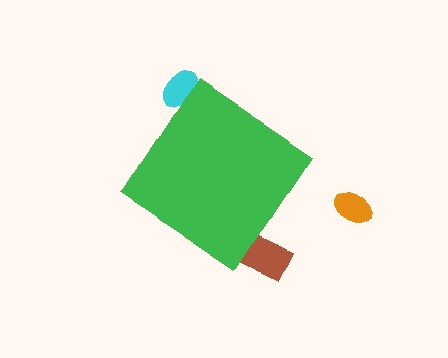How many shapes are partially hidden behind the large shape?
2 shapes are partially hidden.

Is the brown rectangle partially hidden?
Yes, the brown rectangle is partially hidden behind the green diamond.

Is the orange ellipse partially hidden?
No, the orange ellipse is fully visible.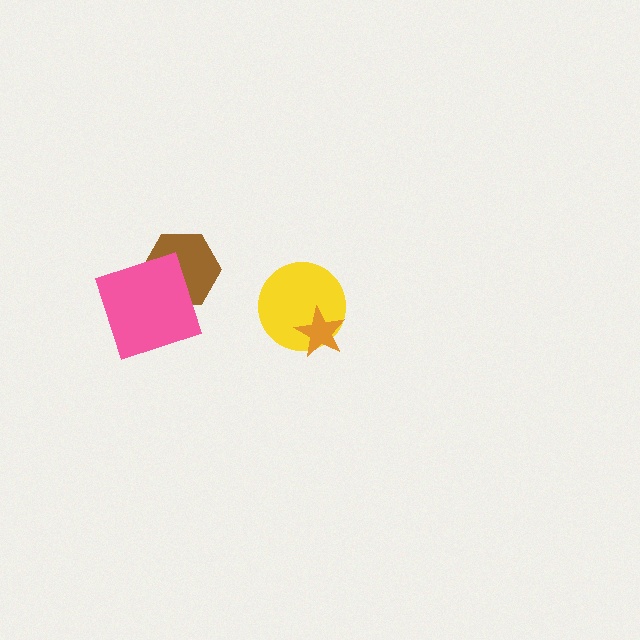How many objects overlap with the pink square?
1 object overlaps with the pink square.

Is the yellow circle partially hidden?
Yes, it is partially covered by another shape.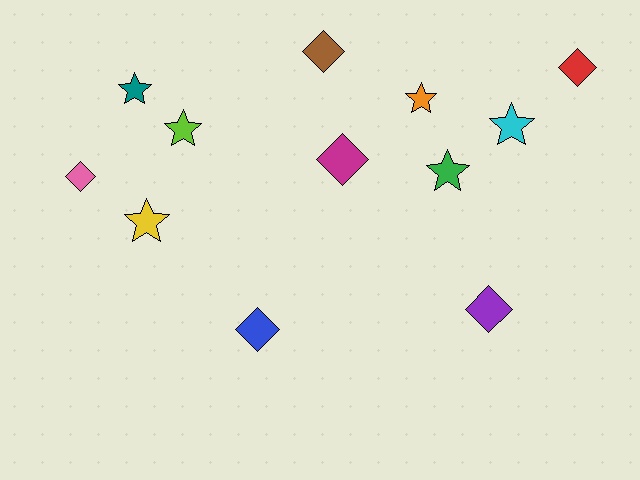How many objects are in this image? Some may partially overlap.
There are 12 objects.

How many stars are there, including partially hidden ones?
There are 6 stars.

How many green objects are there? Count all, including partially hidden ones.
There is 1 green object.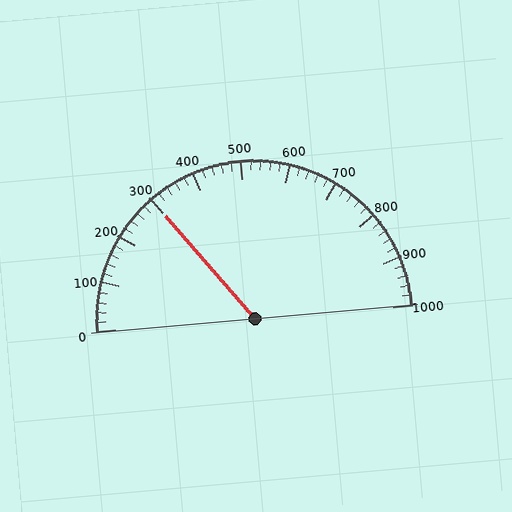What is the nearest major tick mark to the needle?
The nearest major tick mark is 300.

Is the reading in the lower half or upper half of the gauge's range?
The reading is in the lower half of the range (0 to 1000).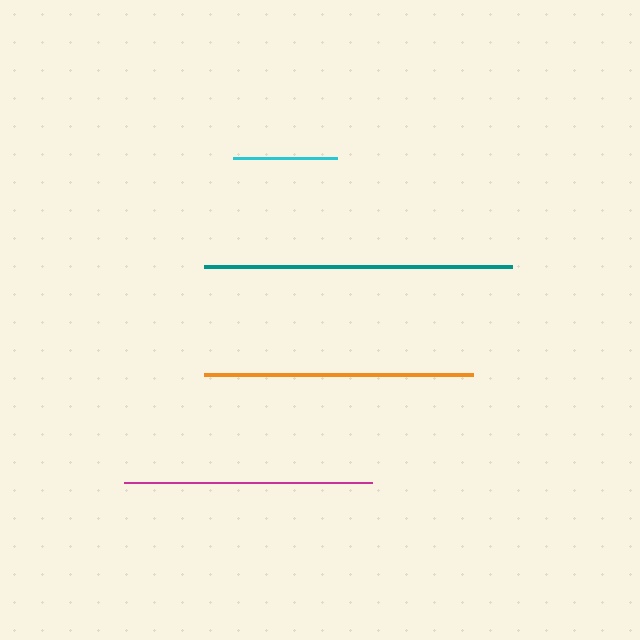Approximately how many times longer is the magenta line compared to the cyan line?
The magenta line is approximately 2.4 times the length of the cyan line.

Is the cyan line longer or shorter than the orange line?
The orange line is longer than the cyan line.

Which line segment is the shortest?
The cyan line is the shortest at approximately 104 pixels.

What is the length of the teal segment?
The teal segment is approximately 308 pixels long.